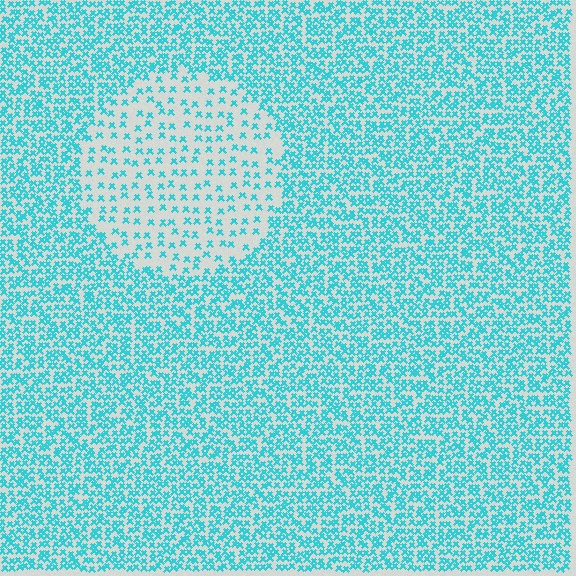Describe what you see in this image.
The image contains small cyan elements arranged at two different densities. A circle-shaped region is visible where the elements are less densely packed than the surrounding area.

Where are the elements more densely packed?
The elements are more densely packed outside the circle boundary.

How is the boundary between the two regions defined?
The boundary is defined by a change in element density (approximately 2.6x ratio). All elements are the same color, size, and shape.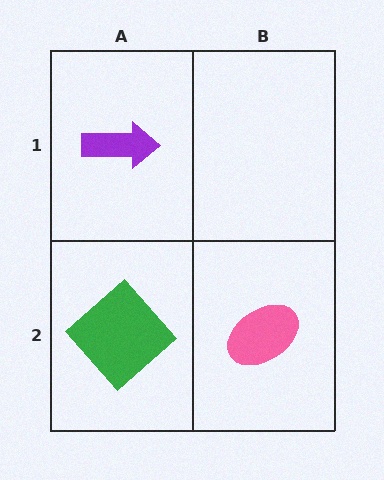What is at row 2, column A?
A green diamond.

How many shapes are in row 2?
2 shapes.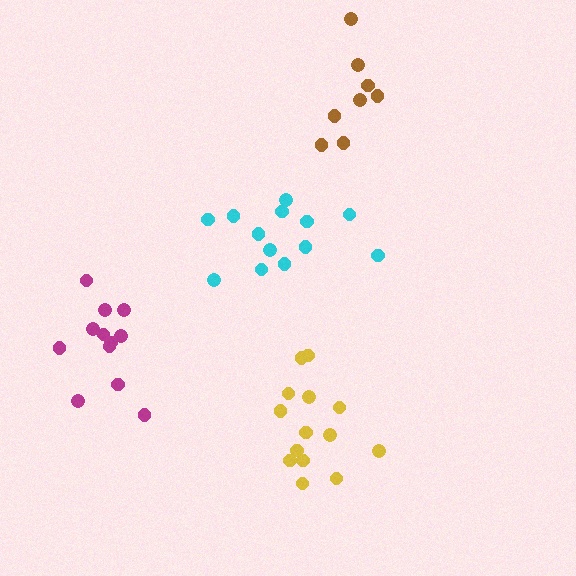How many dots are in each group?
Group 1: 13 dots, Group 2: 8 dots, Group 3: 12 dots, Group 4: 14 dots (47 total).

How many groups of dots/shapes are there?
There are 4 groups.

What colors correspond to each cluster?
The clusters are colored: cyan, brown, magenta, yellow.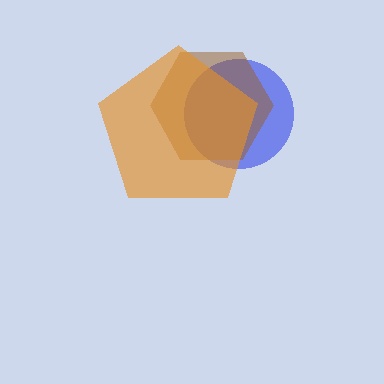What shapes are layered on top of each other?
The layered shapes are: a blue circle, a brown hexagon, an orange pentagon.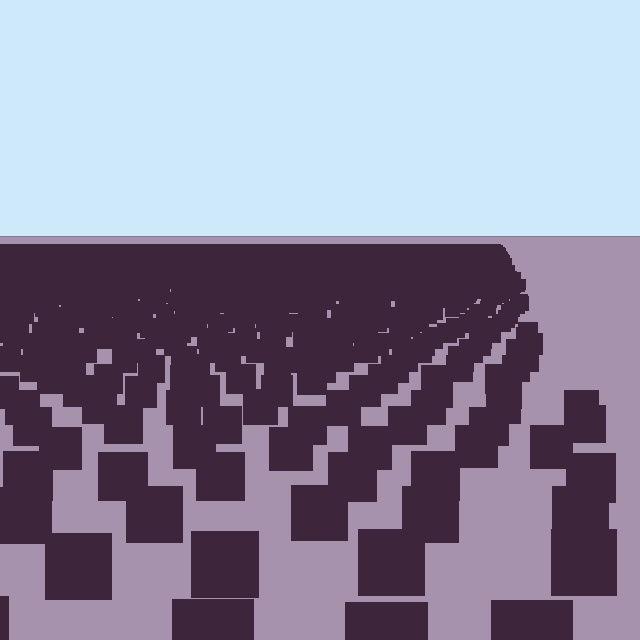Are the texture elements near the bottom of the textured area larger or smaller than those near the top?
Larger. Near the bottom, elements are closer to the viewer and appear at a bigger on-screen size.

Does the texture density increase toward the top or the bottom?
Density increases toward the top.